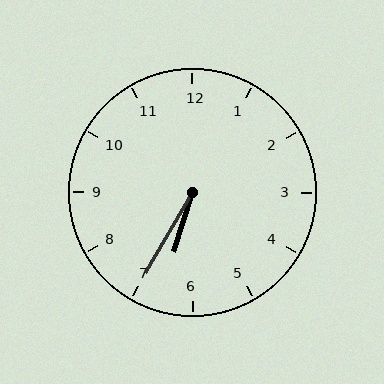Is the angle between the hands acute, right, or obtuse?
It is acute.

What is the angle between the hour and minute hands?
Approximately 12 degrees.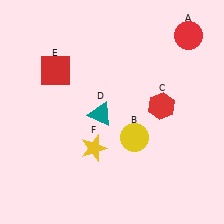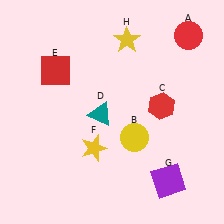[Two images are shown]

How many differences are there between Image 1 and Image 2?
There are 2 differences between the two images.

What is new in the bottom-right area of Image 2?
A purple square (G) was added in the bottom-right area of Image 2.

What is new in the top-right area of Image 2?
A yellow star (H) was added in the top-right area of Image 2.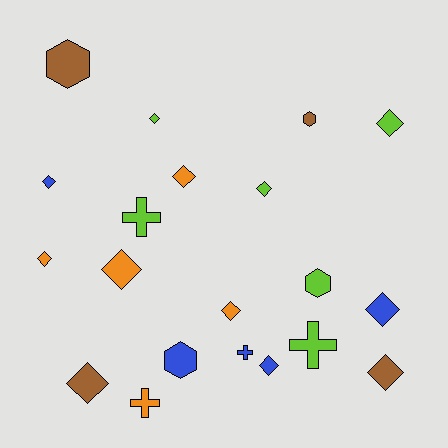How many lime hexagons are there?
There is 1 lime hexagon.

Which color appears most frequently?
Lime, with 6 objects.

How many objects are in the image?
There are 20 objects.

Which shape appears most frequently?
Diamond, with 12 objects.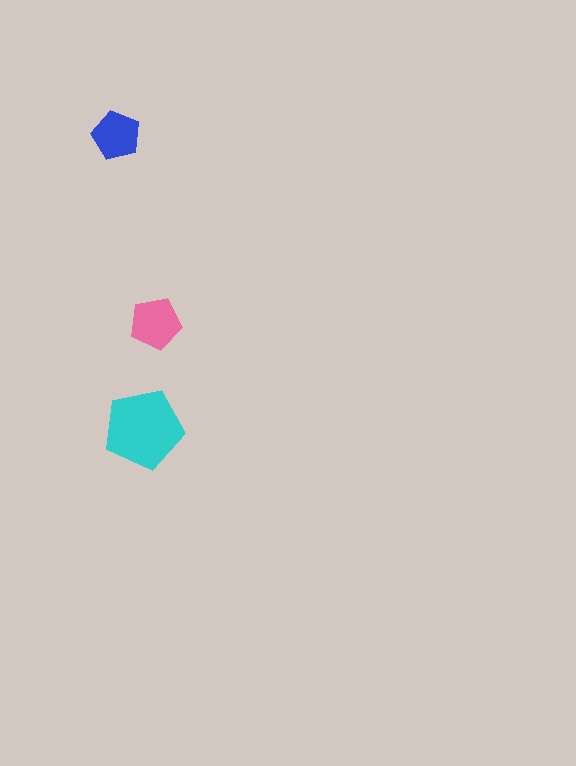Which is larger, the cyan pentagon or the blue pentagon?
The cyan one.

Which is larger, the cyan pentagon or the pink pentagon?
The cyan one.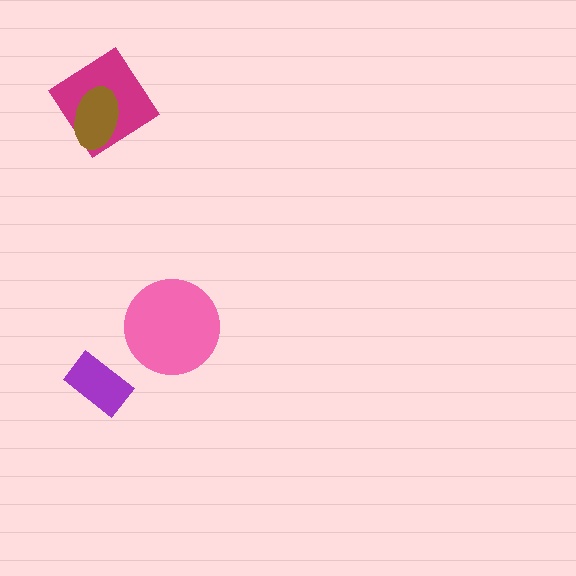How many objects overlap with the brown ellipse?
1 object overlaps with the brown ellipse.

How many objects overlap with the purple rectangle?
0 objects overlap with the purple rectangle.